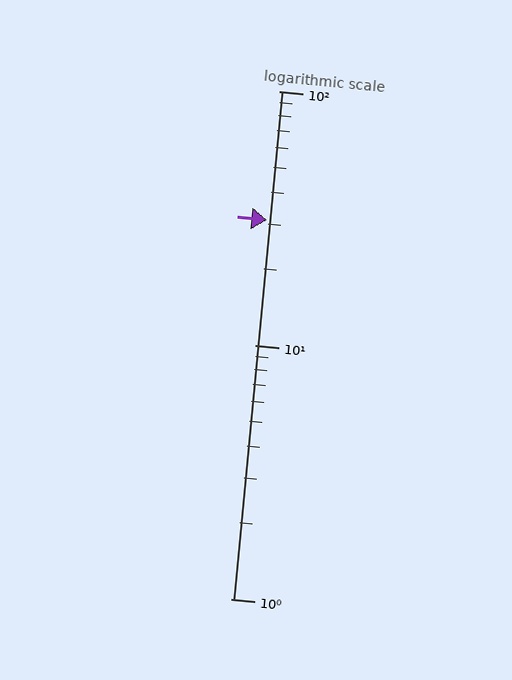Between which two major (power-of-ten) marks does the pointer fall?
The pointer is between 10 and 100.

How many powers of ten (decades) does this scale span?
The scale spans 2 decades, from 1 to 100.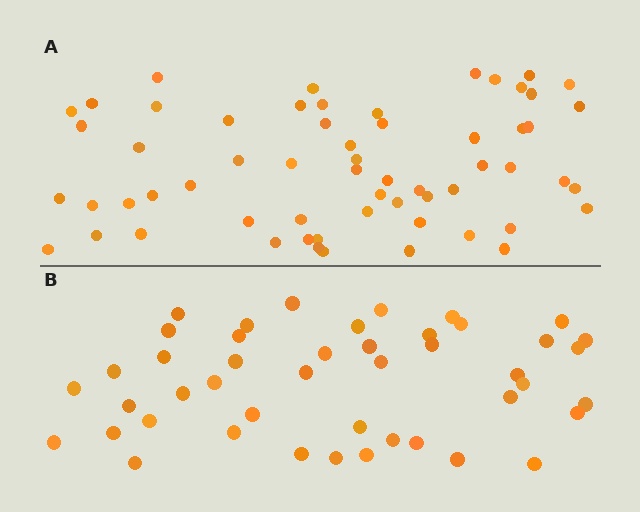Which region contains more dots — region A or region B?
Region A (the top region) has more dots.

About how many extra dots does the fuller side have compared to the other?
Region A has approximately 15 more dots than region B.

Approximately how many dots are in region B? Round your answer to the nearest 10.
About 40 dots. (The exact count is 45, which rounds to 40.)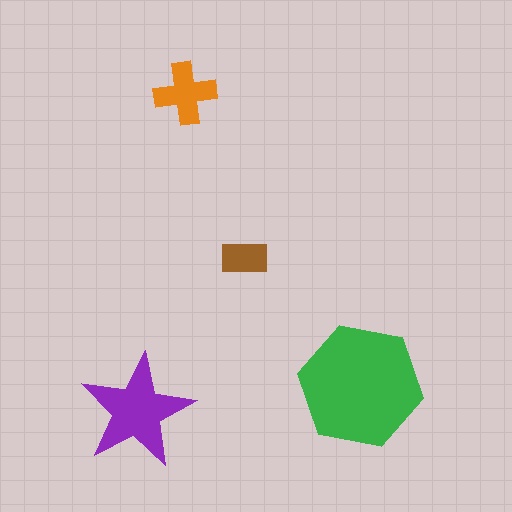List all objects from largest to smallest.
The green hexagon, the purple star, the orange cross, the brown rectangle.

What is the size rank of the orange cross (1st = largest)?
3rd.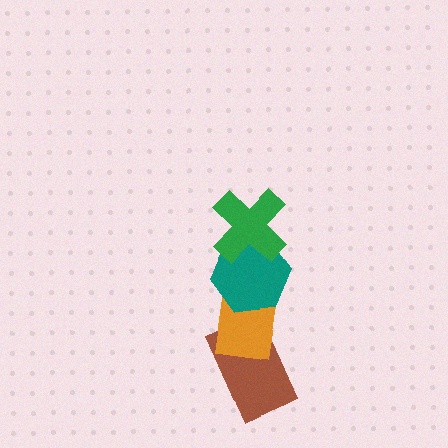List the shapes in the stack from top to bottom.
From top to bottom: the green cross, the teal hexagon, the orange rectangle, the brown rectangle.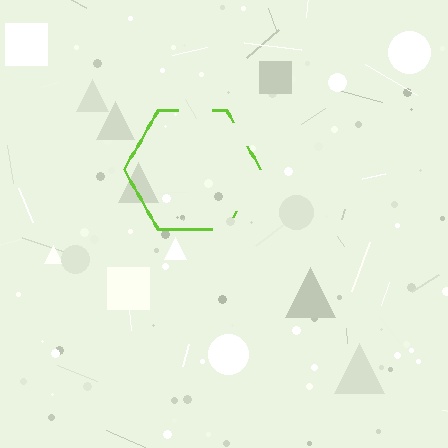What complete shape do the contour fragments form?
The contour fragments form a hexagon.